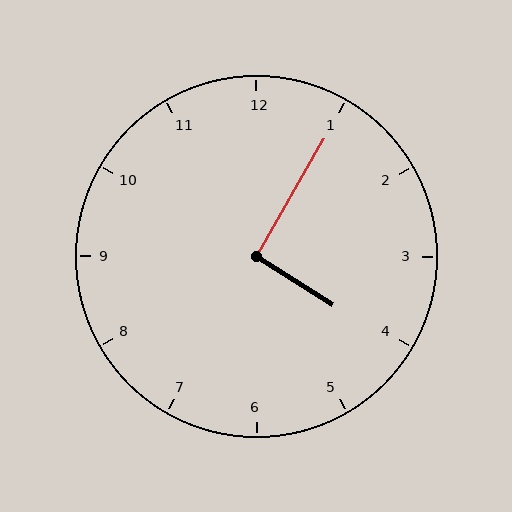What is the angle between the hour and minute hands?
Approximately 92 degrees.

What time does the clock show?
4:05.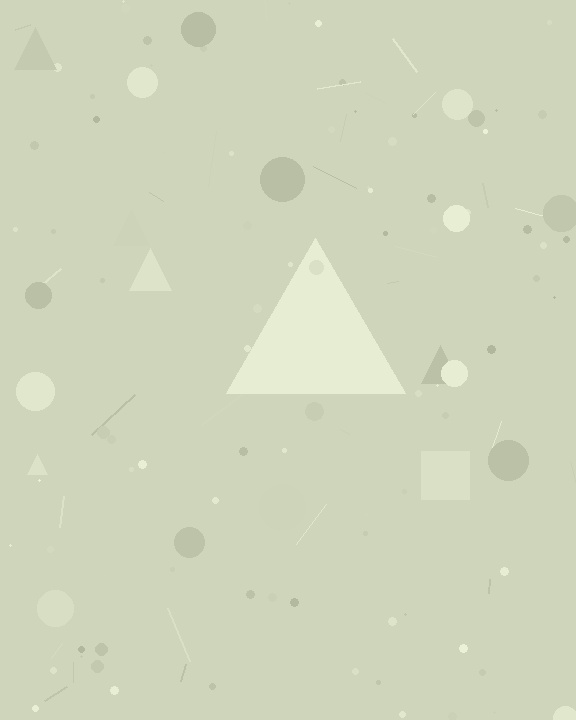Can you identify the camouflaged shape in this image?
The camouflaged shape is a triangle.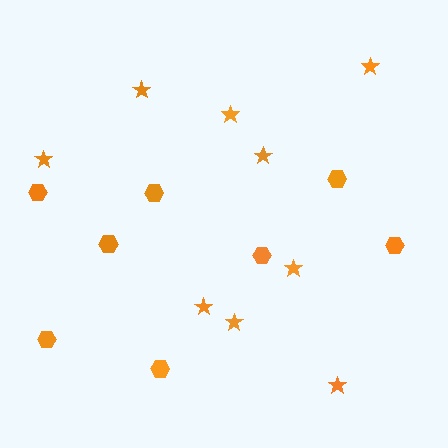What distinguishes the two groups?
There are 2 groups: one group of hexagons (8) and one group of stars (9).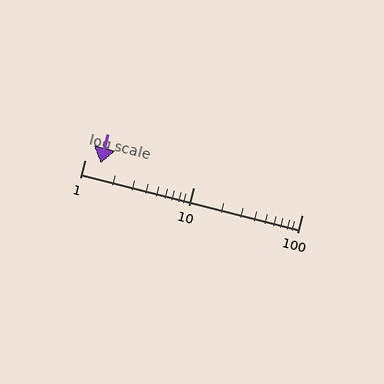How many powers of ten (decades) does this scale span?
The scale spans 2 decades, from 1 to 100.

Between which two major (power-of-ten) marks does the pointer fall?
The pointer is between 1 and 10.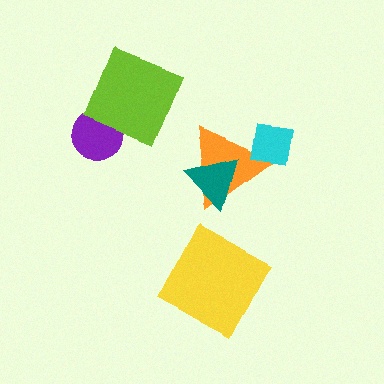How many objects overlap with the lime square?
1 object overlaps with the lime square.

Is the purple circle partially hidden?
Yes, it is partially covered by another shape.